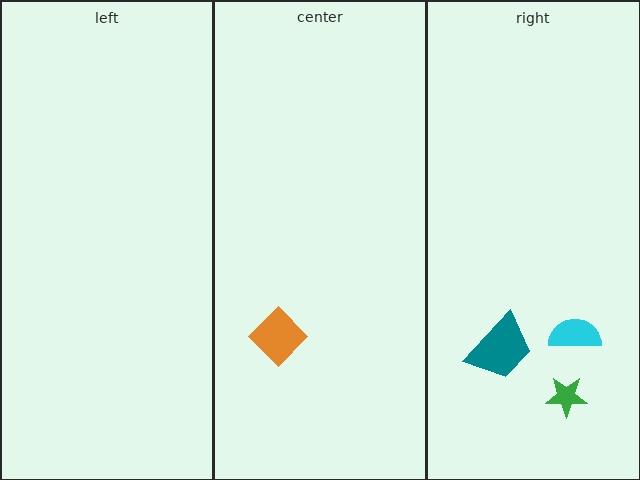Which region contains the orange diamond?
The center region.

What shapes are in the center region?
The orange diamond.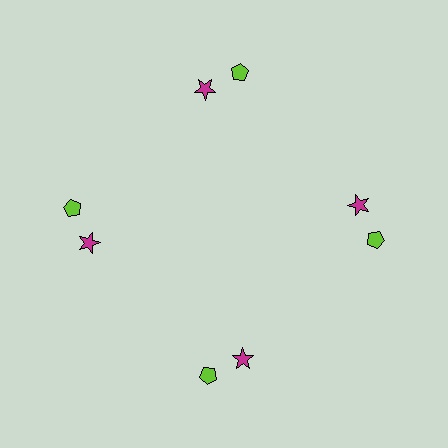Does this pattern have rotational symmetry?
Yes, this pattern has 4-fold rotational symmetry. It looks the same after rotating 90 degrees around the center.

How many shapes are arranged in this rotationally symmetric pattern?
There are 8 shapes, arranged in 4 groups of 2.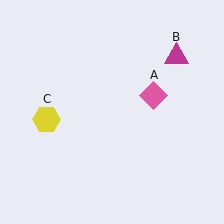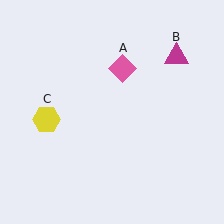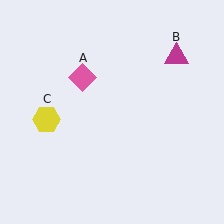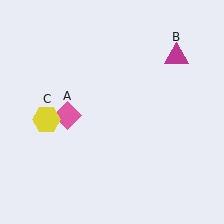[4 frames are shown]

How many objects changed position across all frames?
1 object changed position: pink diamond (object A).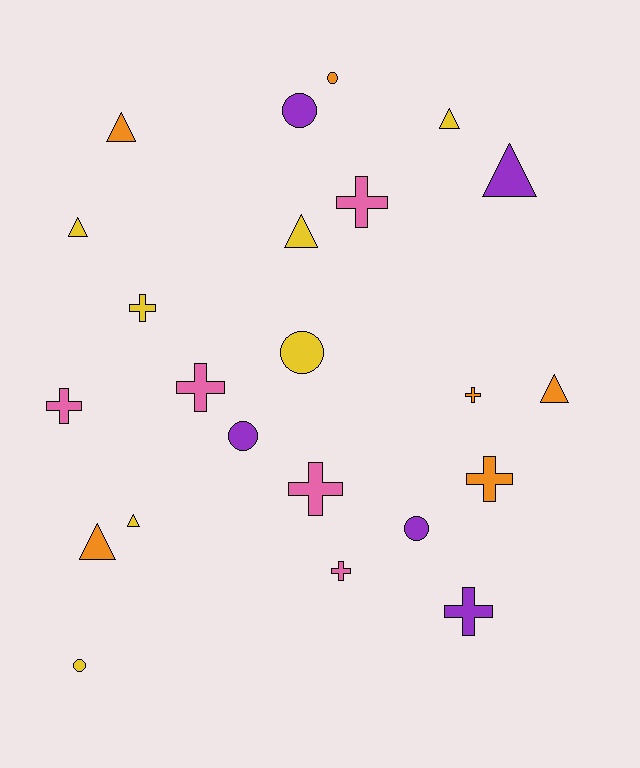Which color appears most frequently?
Yellow, with 7 objects.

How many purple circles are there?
There are 3 purple circles.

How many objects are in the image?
There are 23 objects.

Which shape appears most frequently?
Cross, with 9 objects.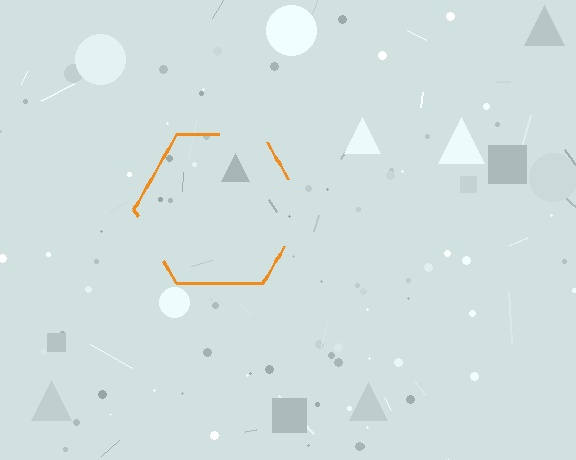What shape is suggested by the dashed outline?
The dashed outline suggests a hexagon.